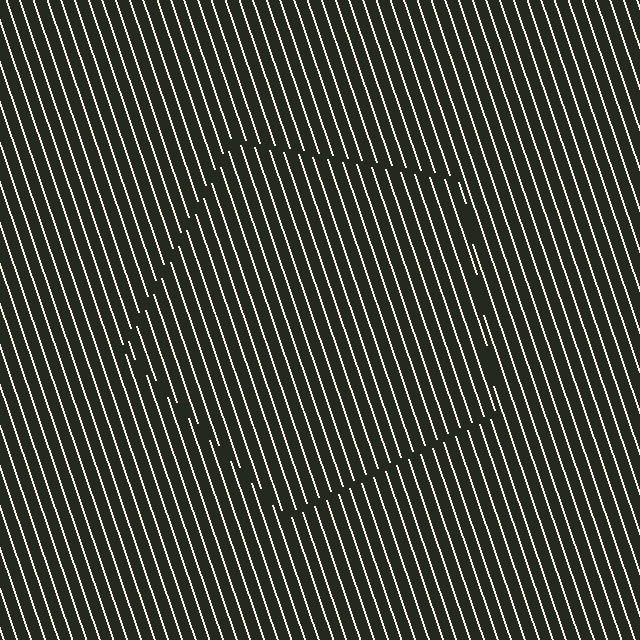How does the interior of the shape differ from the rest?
The interior of the shape contains the same grating, shifted by half a period — the contour is defined by the phase discontinuity where line-ends from the inner and outer gratings abut.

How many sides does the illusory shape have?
5 sides — the line-ends trace a pentagon.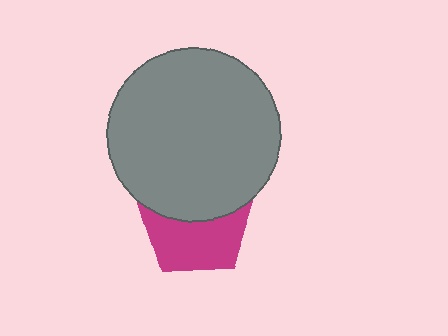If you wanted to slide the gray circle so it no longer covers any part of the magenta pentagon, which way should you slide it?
Slide it up — that is the most direct way to separate the two shapes.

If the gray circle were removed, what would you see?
You would see the complete magenta pentagon.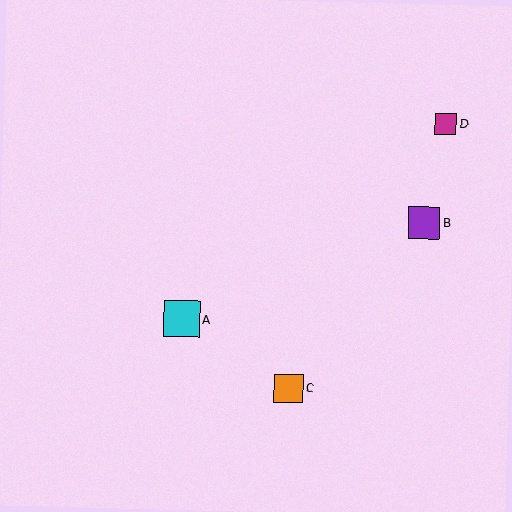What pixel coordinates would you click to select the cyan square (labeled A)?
Click at (182, 319) to select the cyan square A.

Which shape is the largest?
The cyan square (labeled A) is the largest.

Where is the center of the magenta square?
The center of the magenta square is at (446, 124).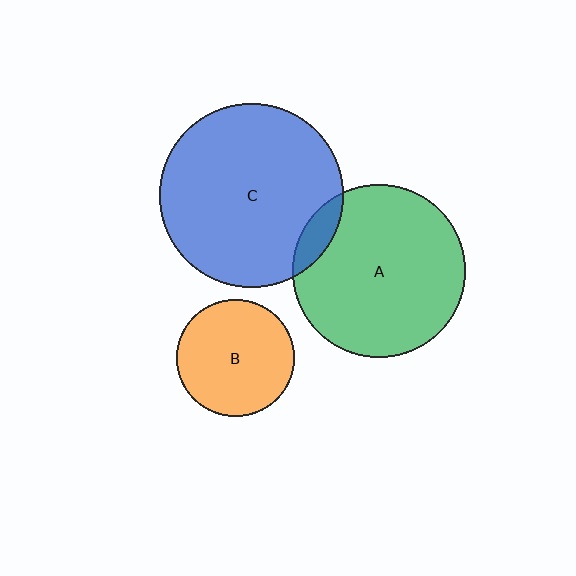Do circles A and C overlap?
Yes.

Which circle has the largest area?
Circle C (blue).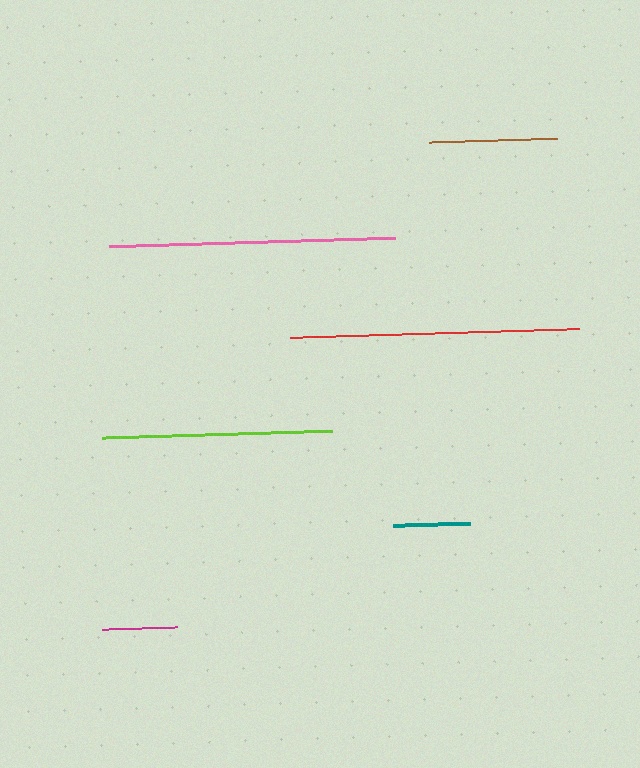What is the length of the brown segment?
The brown segment is approximately 127 pixels long.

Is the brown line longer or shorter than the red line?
The red line is longer than the brown line.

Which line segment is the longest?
The red line is the longest at approximately 291 pixels.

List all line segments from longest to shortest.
From longest to shortest: red, pink, lime, brown, teal, magenta.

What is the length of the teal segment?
The teal segment is approximately 77 pixels long.